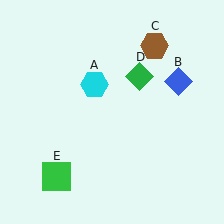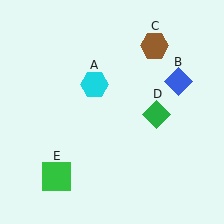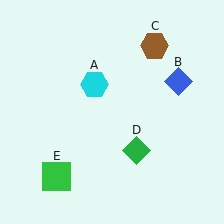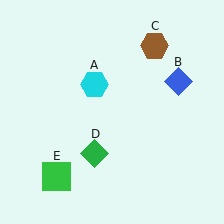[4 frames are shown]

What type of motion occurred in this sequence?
The green diamond (object D) rotated clockwise around the center of the scene.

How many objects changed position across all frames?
1 object changed position: green diamond (object D).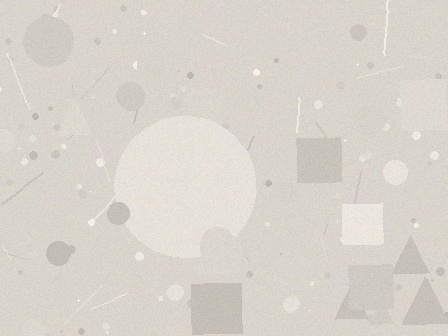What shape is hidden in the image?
A circle is hidden in the image.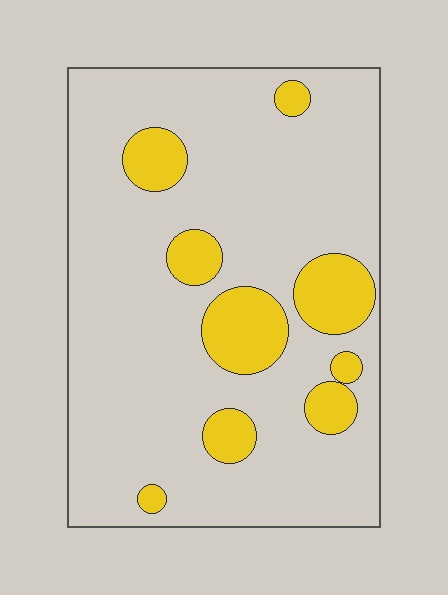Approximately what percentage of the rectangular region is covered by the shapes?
Approximately 15%.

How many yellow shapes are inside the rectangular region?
9.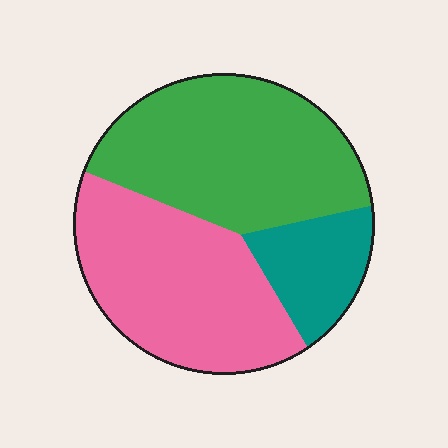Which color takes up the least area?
Teal, at roughly 15%.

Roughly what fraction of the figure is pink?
Pink covers about 40% of the figure.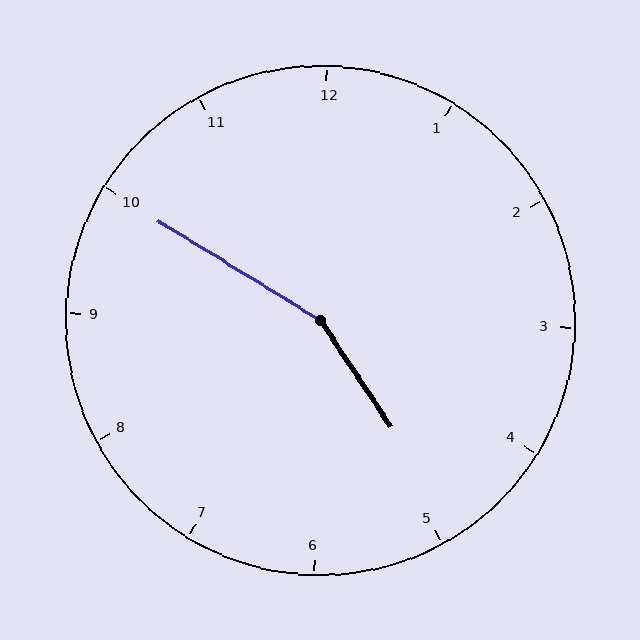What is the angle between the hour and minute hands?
Approximately 155 degrees.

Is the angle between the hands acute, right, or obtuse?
It is obtuse.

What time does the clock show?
4:50.